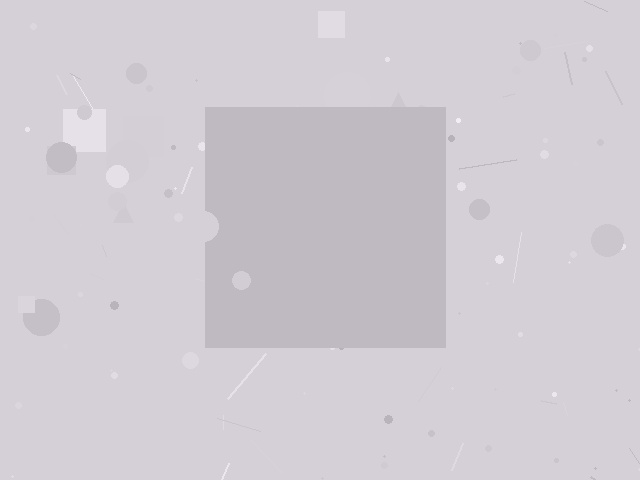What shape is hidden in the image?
A square is hidden in the image.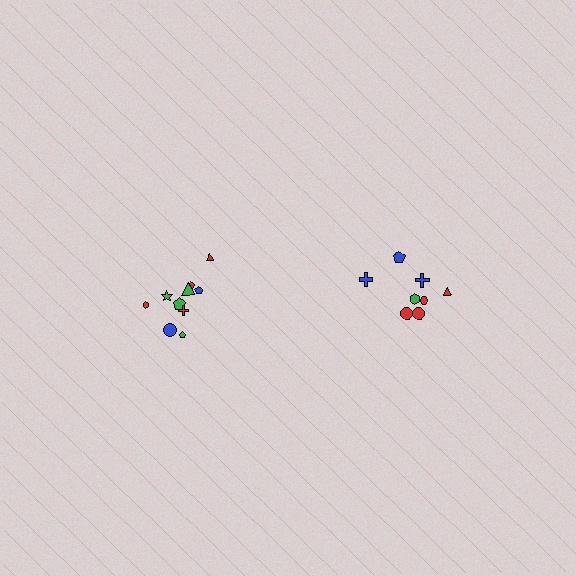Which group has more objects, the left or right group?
The left group.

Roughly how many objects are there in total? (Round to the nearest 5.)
Roughly 20 objects in total.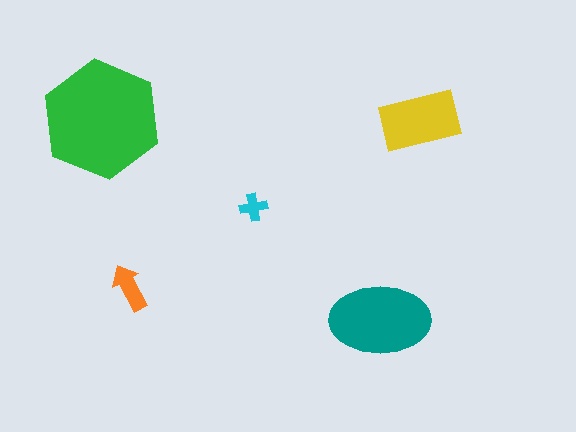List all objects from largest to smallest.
The green hexagon, the teal ellipse, the yellow rectangle, the orange arrow, the cyan cross.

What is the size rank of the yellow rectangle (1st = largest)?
3rd.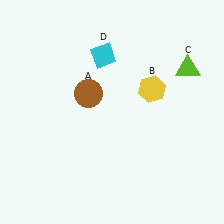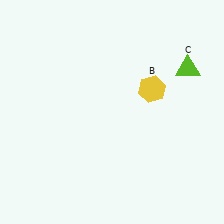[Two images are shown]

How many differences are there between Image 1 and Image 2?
There are 2 differences between the two images.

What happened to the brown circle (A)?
The brown circle (A) was removed in Image 2. It was in the top-left area of Image 1.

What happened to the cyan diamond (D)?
The cyan diamond (D) was removed in Image 2. It was in the top-left area of Image 1.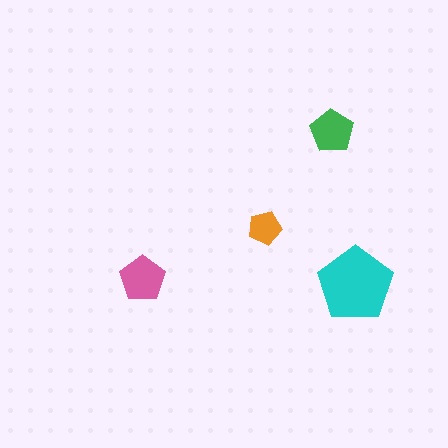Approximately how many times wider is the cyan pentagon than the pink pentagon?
About 1.5 times wider.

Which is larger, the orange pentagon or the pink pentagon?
The pink one.